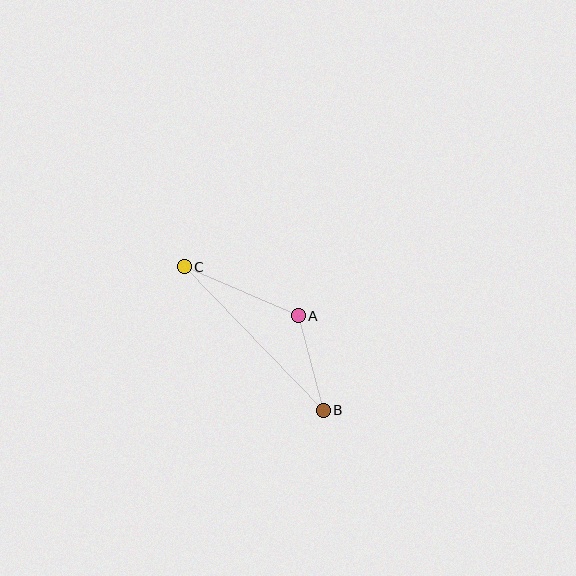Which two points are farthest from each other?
Points B and C are farthest from each other.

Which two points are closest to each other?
Points A and B are closest to each other.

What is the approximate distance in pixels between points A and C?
The distance between A and C is approximately 124 pixels.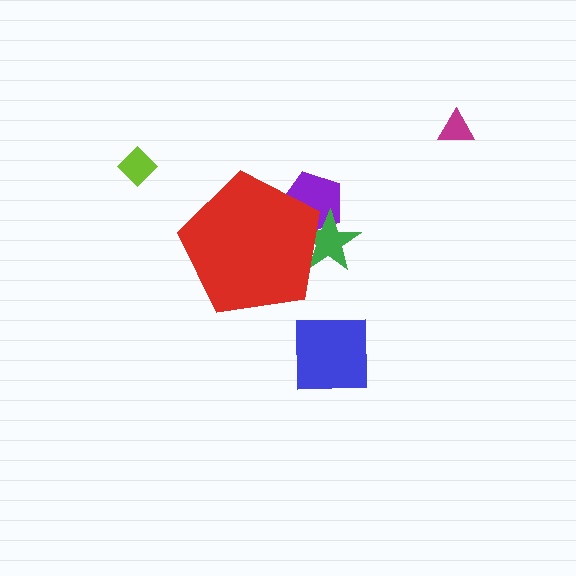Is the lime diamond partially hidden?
No, the lime diamond is fully visible.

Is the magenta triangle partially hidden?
No, the magenta triangle is fully visible.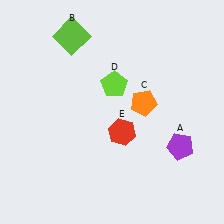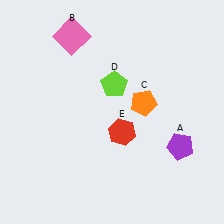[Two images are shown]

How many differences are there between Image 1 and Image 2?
There is 1 difference between the two images.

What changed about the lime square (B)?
In Image 1, B is lime. In Image 2, it changed to pink.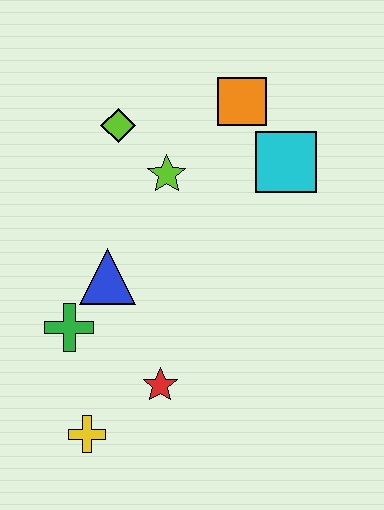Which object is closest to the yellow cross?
The red star is closest to the yellow cross.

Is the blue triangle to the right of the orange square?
No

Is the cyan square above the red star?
Yes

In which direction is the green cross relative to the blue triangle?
The green cross is below the blue triangle.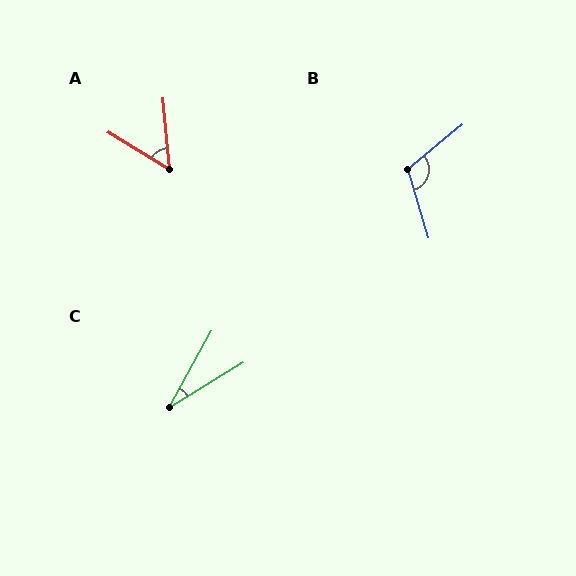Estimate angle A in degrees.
Approximately 54 degrees.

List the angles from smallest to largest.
C (30°), A (54°), B (113°).